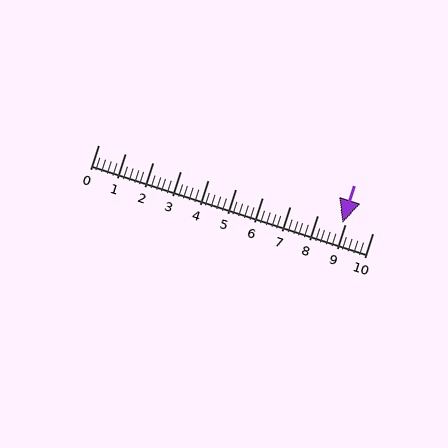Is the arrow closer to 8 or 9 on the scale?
The arrow is closer to 9.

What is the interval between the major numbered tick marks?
The major tick marks are spaced 1 units apart.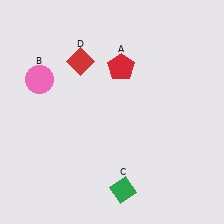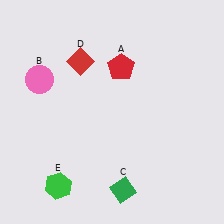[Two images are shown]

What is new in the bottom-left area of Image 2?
A green hexagon (E) was added in the bottom-left area of Image 2.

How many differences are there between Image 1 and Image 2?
There is 1 difference between the two images.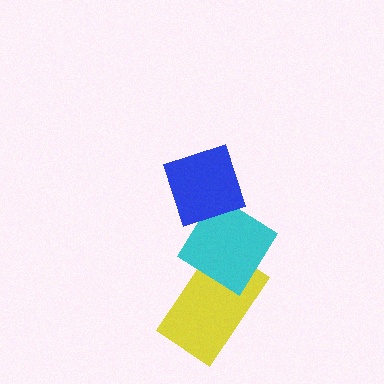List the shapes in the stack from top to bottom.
From top to bottom: the blue diamond, the cyan diamond, the yellow rectangle.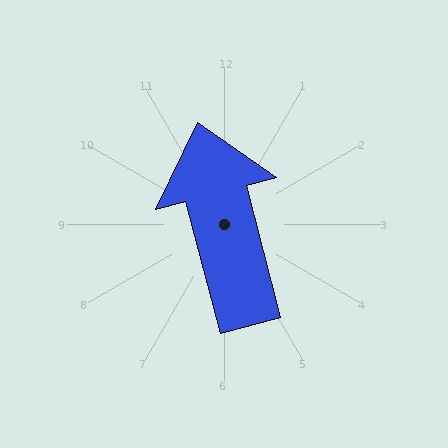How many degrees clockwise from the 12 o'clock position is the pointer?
Approximately 345 degrees.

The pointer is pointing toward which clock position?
Roughly 12 o'clock.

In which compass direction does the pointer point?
North.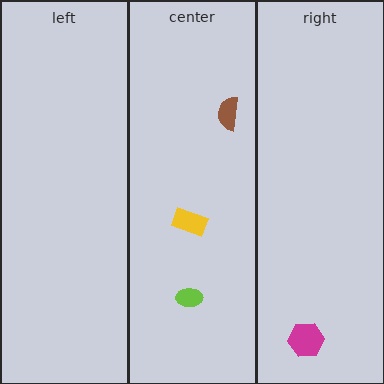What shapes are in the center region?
The brown semicircle, the lime ellipse, the yellow rectangle.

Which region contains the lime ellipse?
The center region.